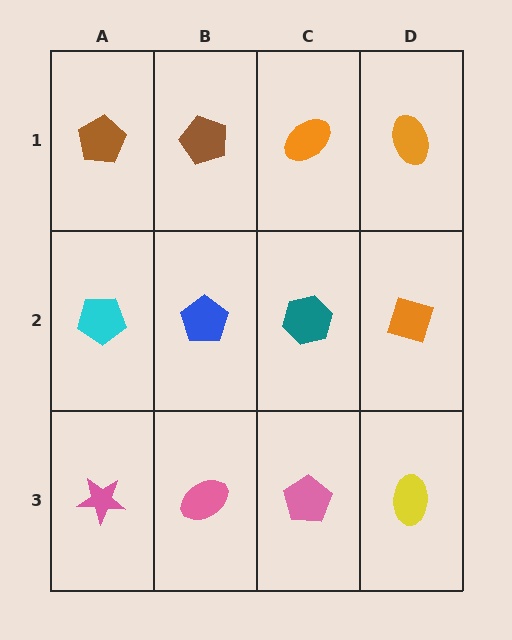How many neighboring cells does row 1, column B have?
3.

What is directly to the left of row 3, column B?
A pink star.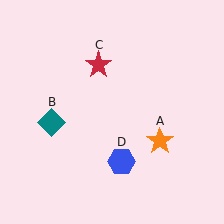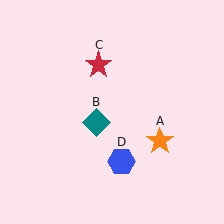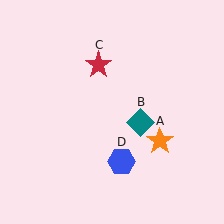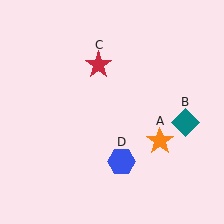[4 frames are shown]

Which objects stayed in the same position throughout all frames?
Orange star (object A) and red star (object C) and blue hexagon (object D) remained stationary.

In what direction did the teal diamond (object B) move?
The teal diamond (object B) moved right.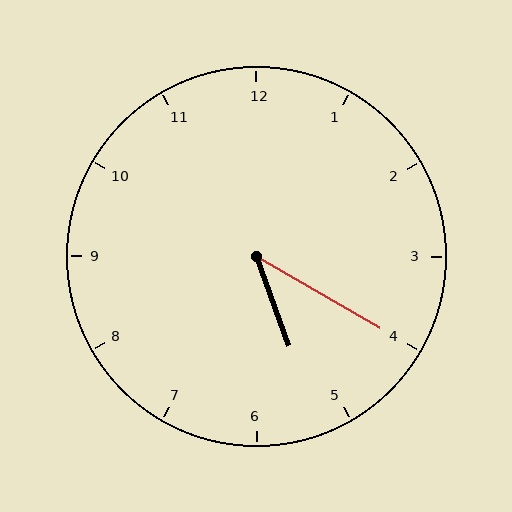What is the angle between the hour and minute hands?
Approximately 40 degrees.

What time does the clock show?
5:20.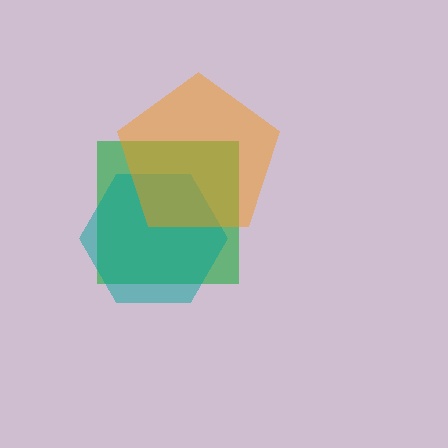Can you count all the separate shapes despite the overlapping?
Yes, there are 3 separate shapes.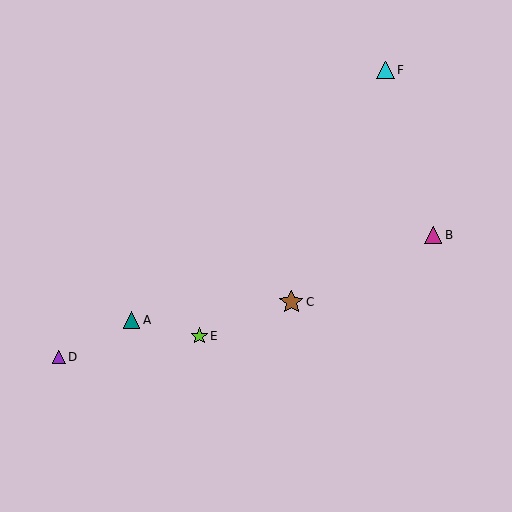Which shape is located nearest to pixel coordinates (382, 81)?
The cyan triangle (labeled F) at (385, 70) is nearest to that location.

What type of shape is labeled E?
Shape E is a lime star.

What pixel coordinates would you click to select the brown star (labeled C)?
Click at (291, 302) to select the brown star C.